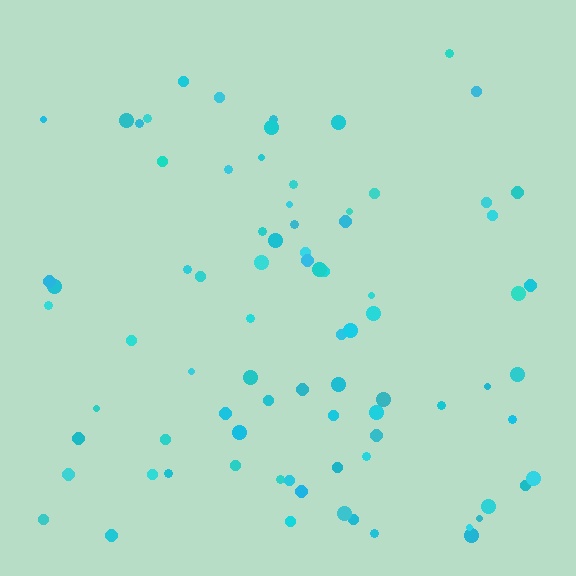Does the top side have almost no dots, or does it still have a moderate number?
Still a moderate number, just noticeably fewer than the bottom.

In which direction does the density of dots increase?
From top to bottom, with the bottom side densest.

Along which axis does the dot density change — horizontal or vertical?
Vertical.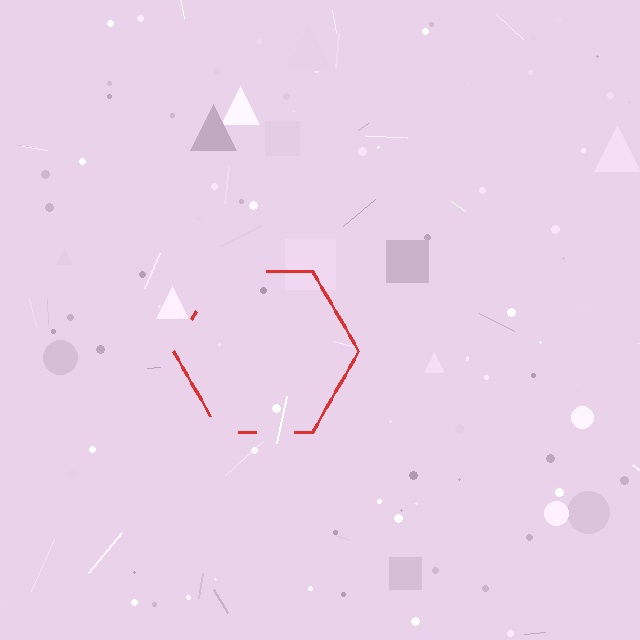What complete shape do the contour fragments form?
The contour fragments form a hexagon.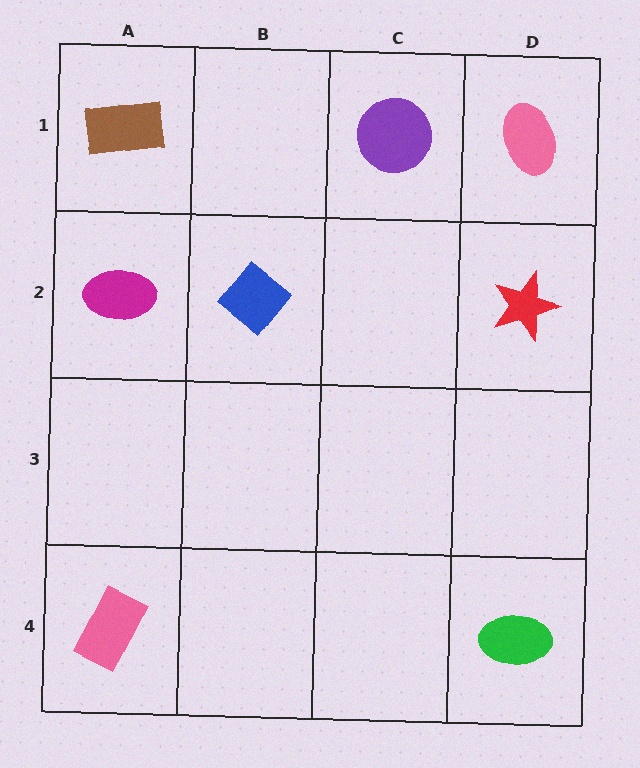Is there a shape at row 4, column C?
No, that cell is empty.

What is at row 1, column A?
A brown rectangle.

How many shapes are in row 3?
0 shapes.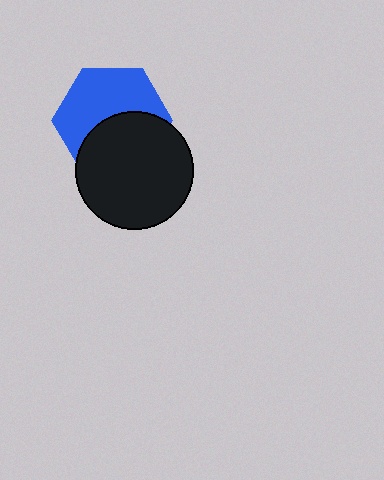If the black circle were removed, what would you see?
You would see the complete blue hexagon.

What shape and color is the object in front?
The object in front is a black circle.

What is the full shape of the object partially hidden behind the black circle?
The partially hidden object is a blue hexagon.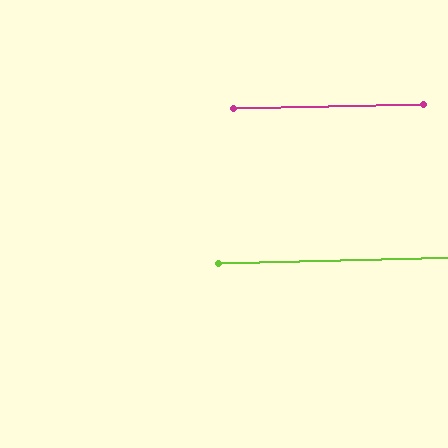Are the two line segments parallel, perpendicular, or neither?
Parallel — their directions differ by only 0.3°.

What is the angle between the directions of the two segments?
Approximately 0 degrees.